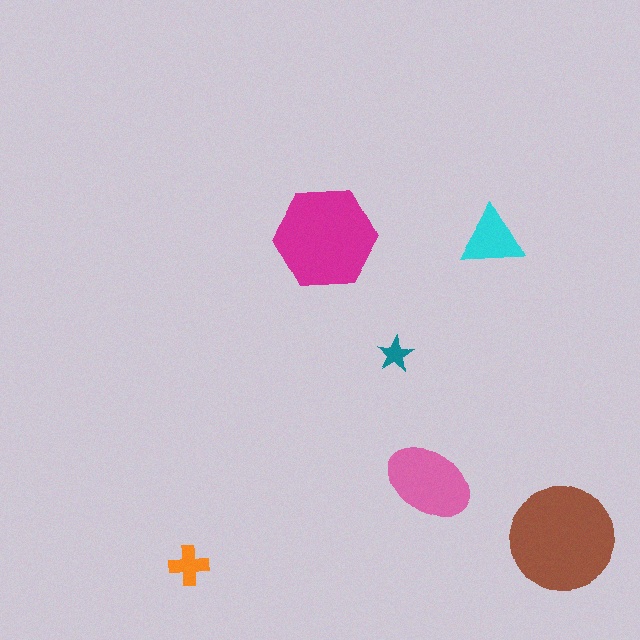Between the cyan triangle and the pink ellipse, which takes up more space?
The pink ellipse.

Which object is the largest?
The brown circle.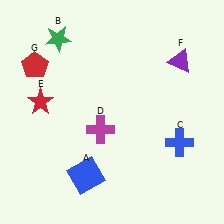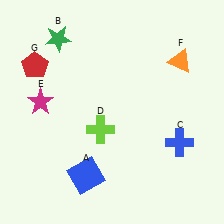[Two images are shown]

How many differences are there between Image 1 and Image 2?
There are 3 differences between the two images.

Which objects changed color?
D changed from magenta to lime. E changed from red to magenta. F changed from purple to orange.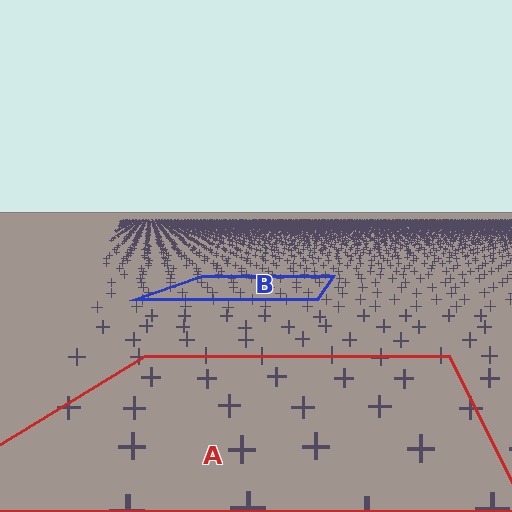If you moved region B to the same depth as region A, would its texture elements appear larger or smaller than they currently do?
They would appear larger. At a closer depth, the same texture elements are projected at a bigger on-screen size.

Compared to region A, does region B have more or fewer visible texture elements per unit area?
Region B has more texture elements per unit area — they are packed more densely because it is farther away.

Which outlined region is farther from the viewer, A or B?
Region B is farther from the viewer — the texture elements inside it appear smaller and more densely packed.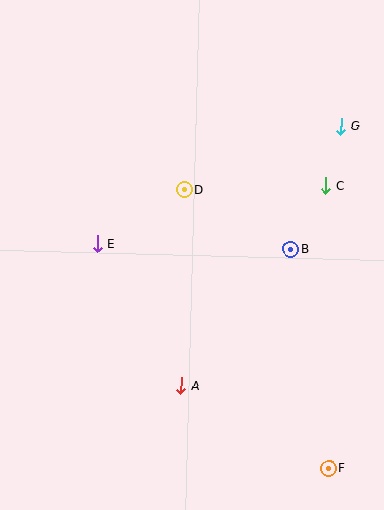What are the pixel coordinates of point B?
Point B is at (291, 249).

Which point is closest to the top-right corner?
Point G is closest to the top-right corner.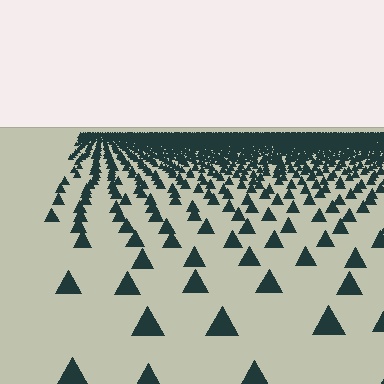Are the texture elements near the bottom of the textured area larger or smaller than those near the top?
Larger. Near the bottom, elements are closer to the viewer and appear at a bigger on-screen size.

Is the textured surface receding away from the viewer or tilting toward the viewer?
The surface is receding away from the viewer. Texture elements get smaller and denser toward the top.